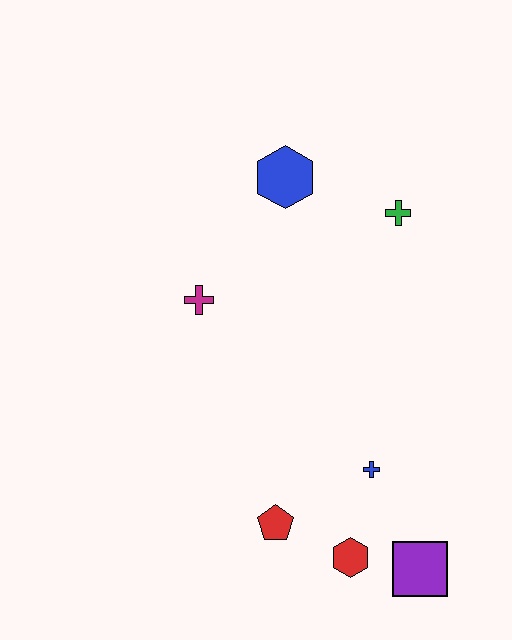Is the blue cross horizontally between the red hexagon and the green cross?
Yes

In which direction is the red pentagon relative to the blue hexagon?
The red pentagon is below the blue hexagon.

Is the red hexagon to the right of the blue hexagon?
Yes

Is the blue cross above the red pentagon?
Yes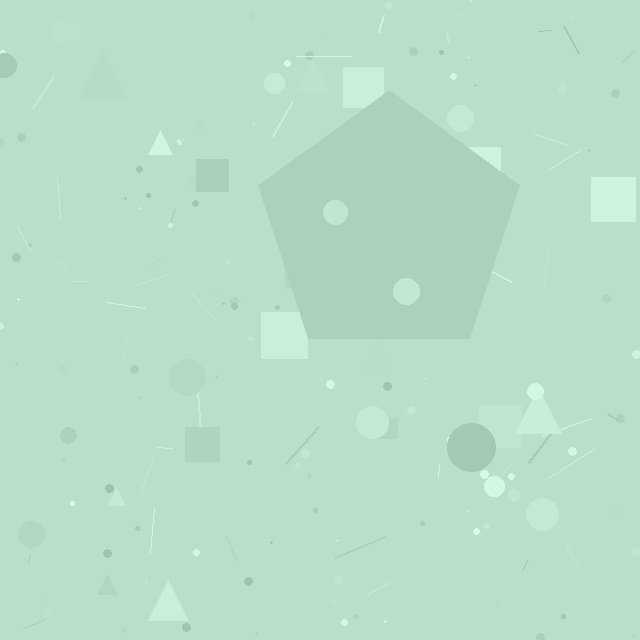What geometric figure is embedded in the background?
A pentagon is embedded in the background.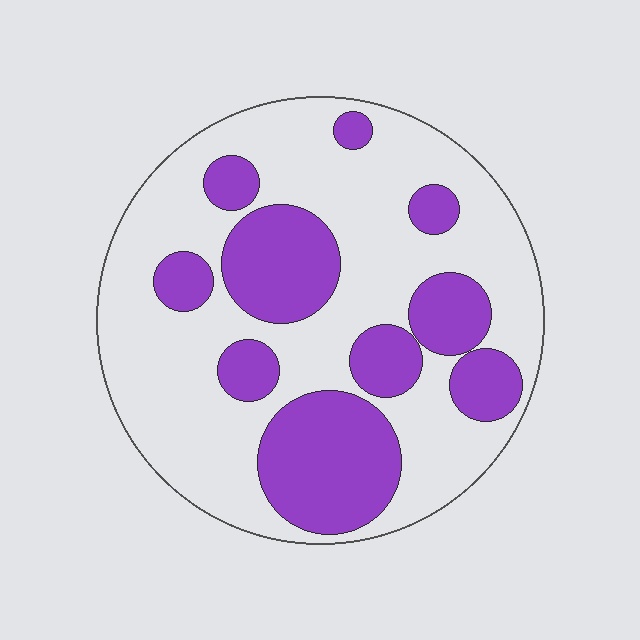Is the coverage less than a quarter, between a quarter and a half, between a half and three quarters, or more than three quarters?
Between a quarter and a half.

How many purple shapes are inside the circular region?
10.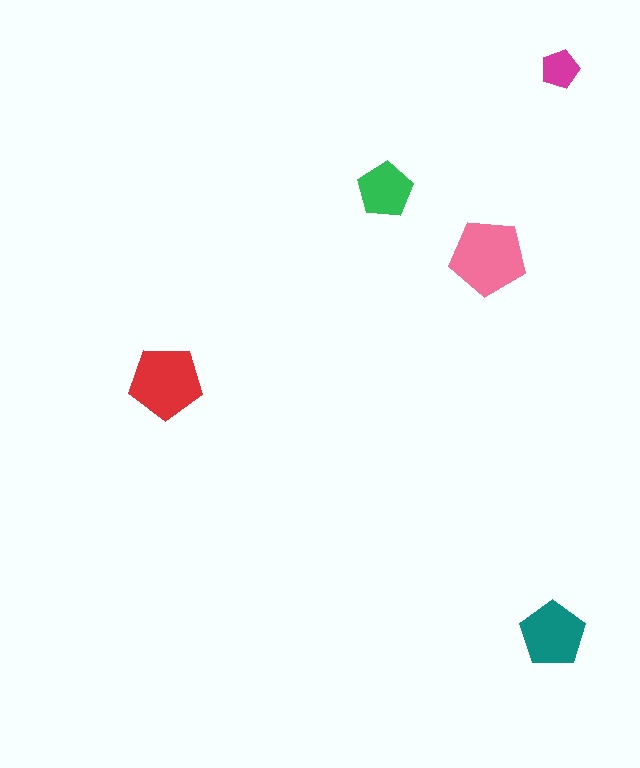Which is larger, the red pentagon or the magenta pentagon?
The red one.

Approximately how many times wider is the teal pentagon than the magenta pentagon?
About 1.5 times wider.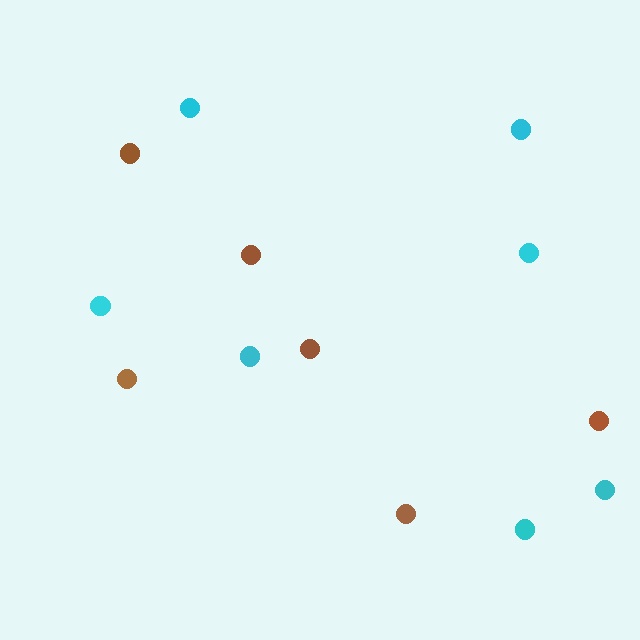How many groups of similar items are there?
There are 2 groups: one group of brown circles (6) and one group of cyan circles (7).